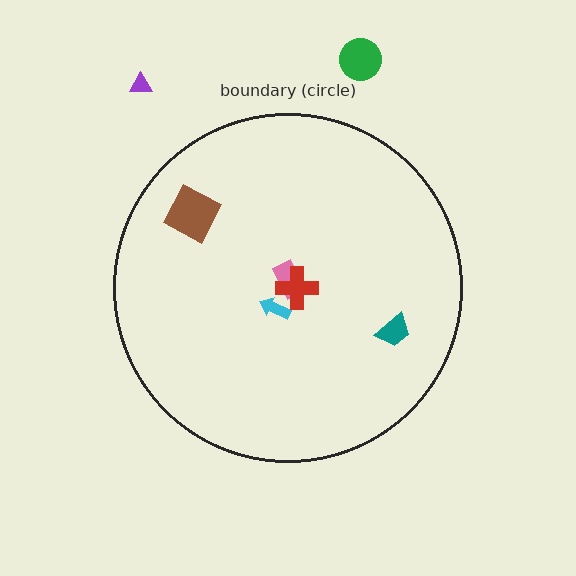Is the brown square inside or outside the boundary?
Inside.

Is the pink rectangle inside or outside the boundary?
Inside.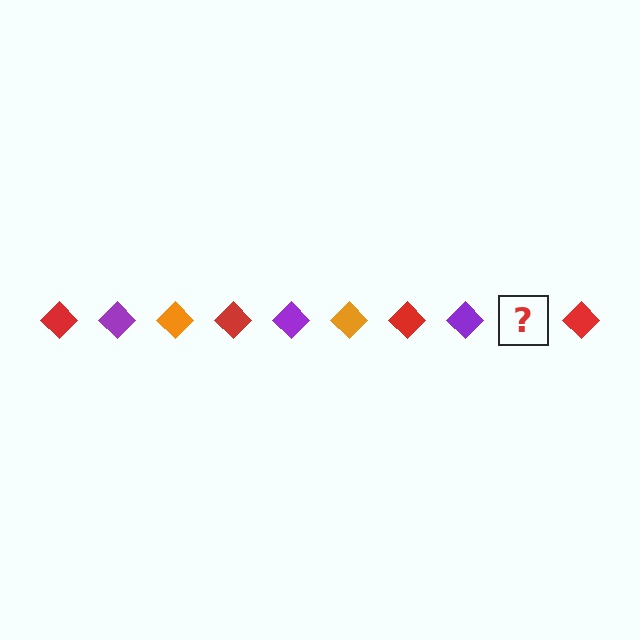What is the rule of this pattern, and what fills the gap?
The rule is that the pattern cycles through red, purple, orange diamonds. The gap should be filled with an orange diamond.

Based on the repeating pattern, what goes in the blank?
The blank should be an orange diamond.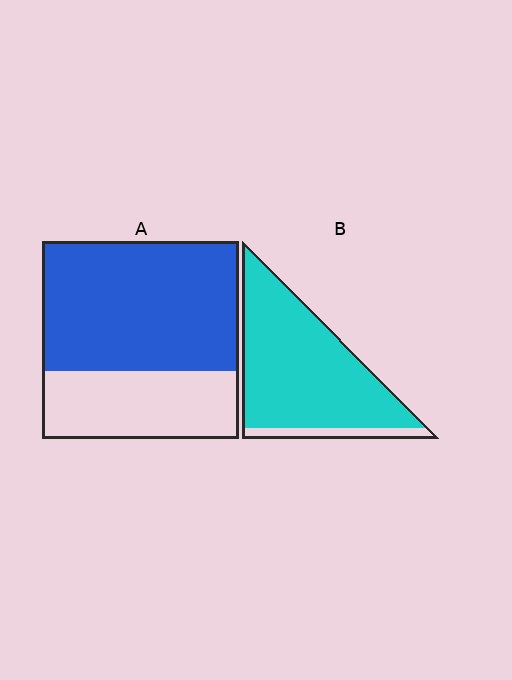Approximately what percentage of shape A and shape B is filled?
A is approximately 65% and B is approximately 90%.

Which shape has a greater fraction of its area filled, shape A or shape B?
Shape B.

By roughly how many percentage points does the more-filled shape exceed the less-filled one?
By roughly 25 percentage points (B over A).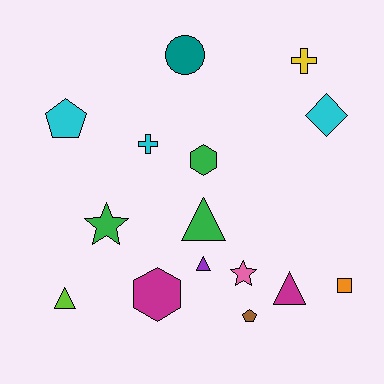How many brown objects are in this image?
There is 1 brown object.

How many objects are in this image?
There are 15 objects.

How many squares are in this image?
There is 1 square.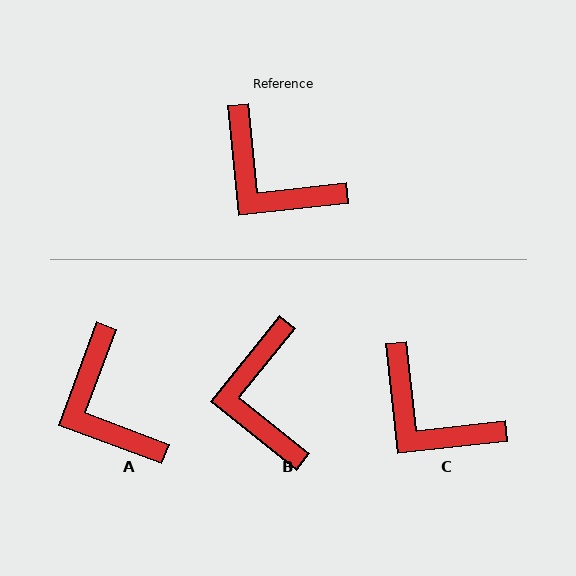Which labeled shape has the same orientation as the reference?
C.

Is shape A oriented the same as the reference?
No, it is off by about 26 degrees.